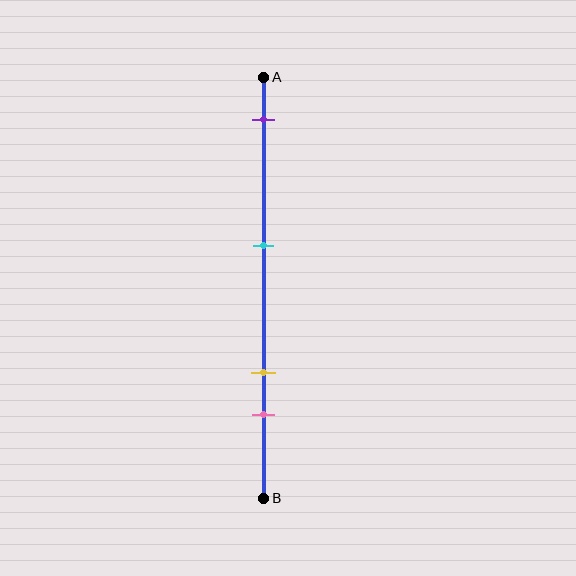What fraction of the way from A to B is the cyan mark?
The cyan mark is approximately 40% (0.4) of the way from A to B.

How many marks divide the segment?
There are 4 marks dividing the segment.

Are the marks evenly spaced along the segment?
No, the marks are not evenly spaced.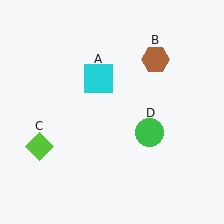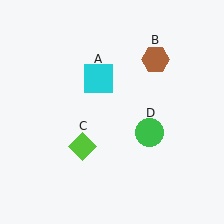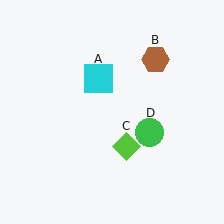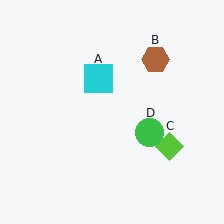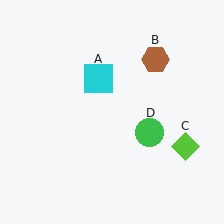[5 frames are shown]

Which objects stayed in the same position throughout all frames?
Cyan square (object A) and brown hexagon (object B) and green circle (object D) remained stationary.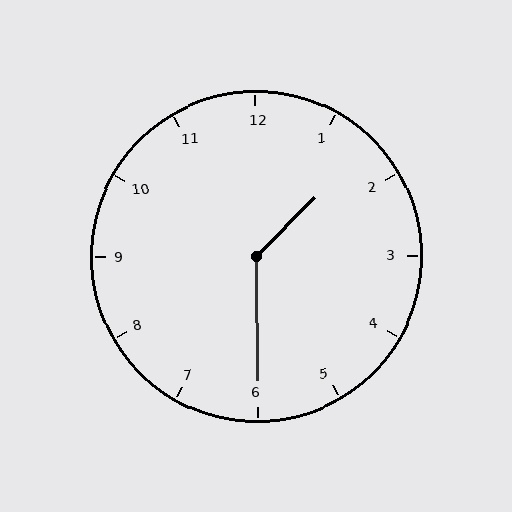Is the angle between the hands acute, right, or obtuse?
It is obtuse.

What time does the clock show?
1:30.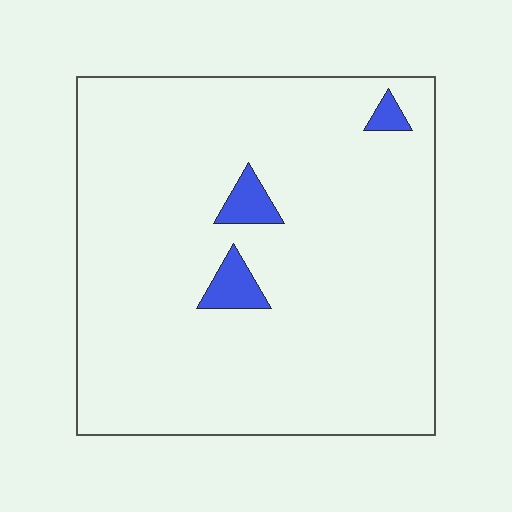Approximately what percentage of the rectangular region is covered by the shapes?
Approximately 5%.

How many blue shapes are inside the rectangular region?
3.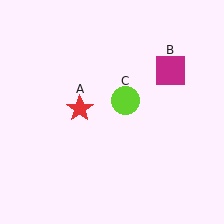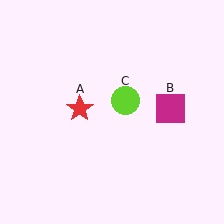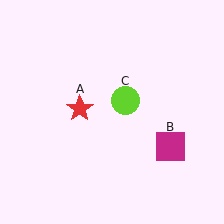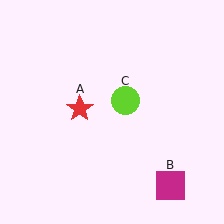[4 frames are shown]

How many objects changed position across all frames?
1 object changed position: magenta square (object B).